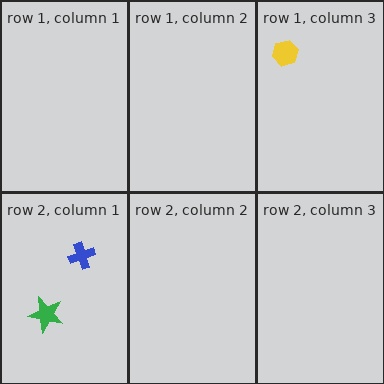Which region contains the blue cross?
The row 2, column 1 region.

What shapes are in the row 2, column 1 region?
The blue cross, the green star.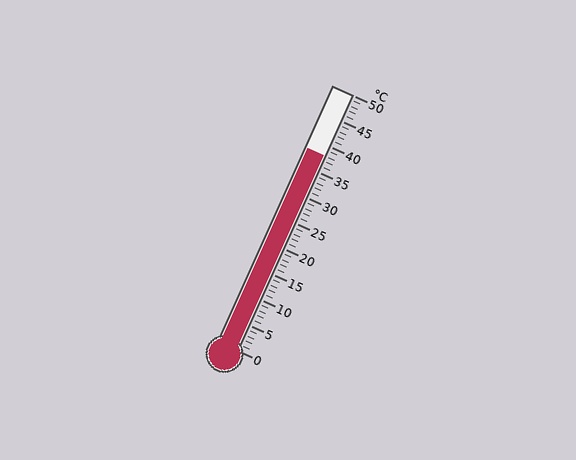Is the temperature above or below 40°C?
The temperature is below 40°C.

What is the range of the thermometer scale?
The thermometer scale ranges from 0°C to 50°C.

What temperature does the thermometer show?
The thermometer shows approximately 38°C.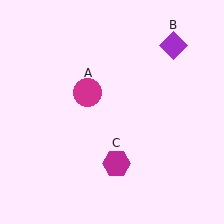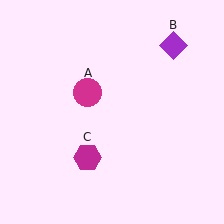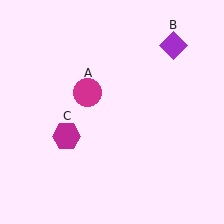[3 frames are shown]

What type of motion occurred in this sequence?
The magenta hexagon (object C) rotated clockwise around the center of the scene.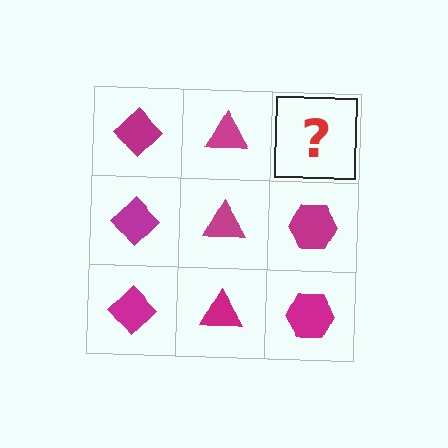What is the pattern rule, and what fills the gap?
The rule is that each column has a consistent shape. The gap should be filled with a magenta hexagon.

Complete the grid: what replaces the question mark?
The question mark should be replaced with a magenta hexagon.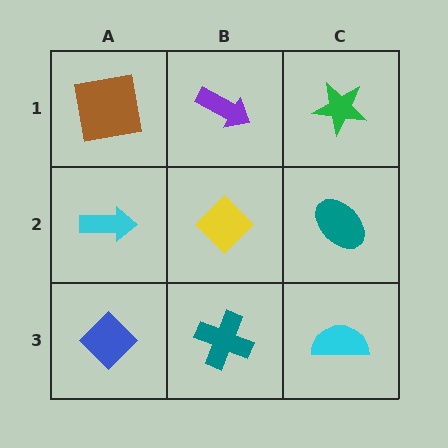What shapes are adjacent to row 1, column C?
A teal ellipse (row 2, column C), a purple arrow (row 1, column B).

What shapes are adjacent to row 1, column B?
A yellow diamond (row 2, column B), a brown square (row 1, column A), a green star (row 1, column C).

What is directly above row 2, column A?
A brown square.